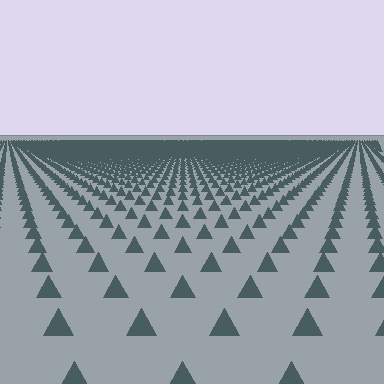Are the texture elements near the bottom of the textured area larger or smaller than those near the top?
Larger. Near the bottom, elements are closer to the viewer and appear at a bigger on-screen size.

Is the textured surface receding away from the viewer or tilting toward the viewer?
The surface is receding away from the viewer. Texture elements get smaller and denser toward the top.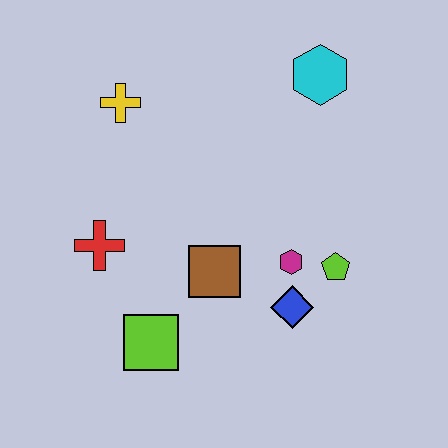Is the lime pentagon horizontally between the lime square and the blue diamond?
No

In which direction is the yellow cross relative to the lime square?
The yellow cross is above the lime square.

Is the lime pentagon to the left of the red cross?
No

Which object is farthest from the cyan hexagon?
The lime square is farthest from the cyan hexagon.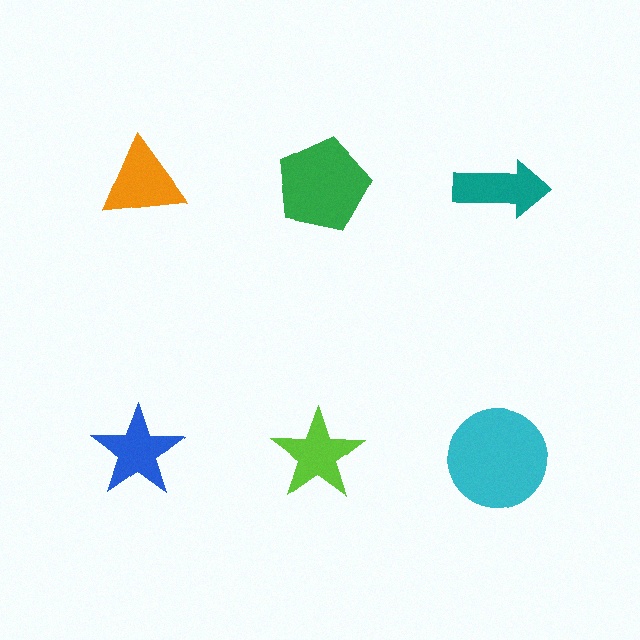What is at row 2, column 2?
A lime star.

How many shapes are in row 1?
3 shapes.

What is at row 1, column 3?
A teal arrow.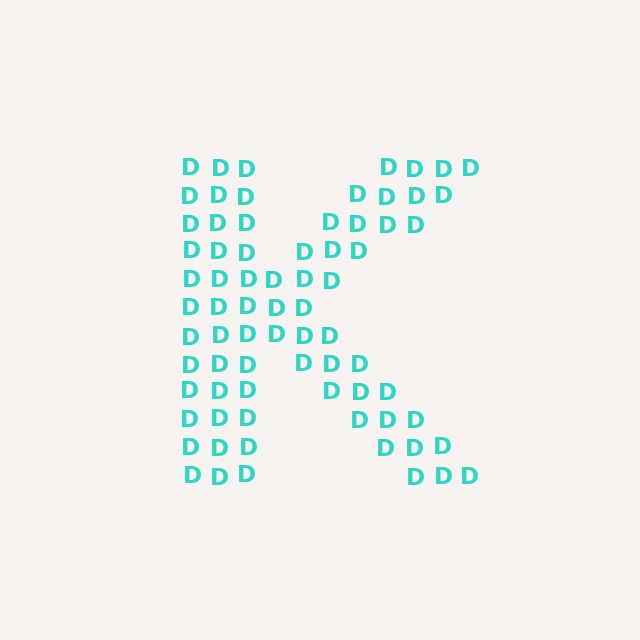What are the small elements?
The small elements are letter D's.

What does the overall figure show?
The overall figure shows the letter K.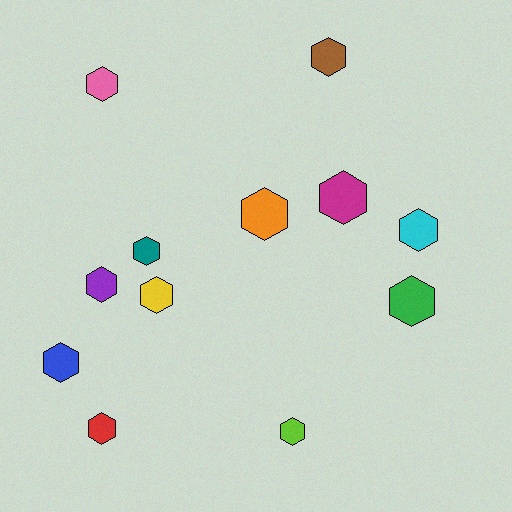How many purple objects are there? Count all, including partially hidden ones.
There is 1 purple object.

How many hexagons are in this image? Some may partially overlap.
There are 12 hexagons.